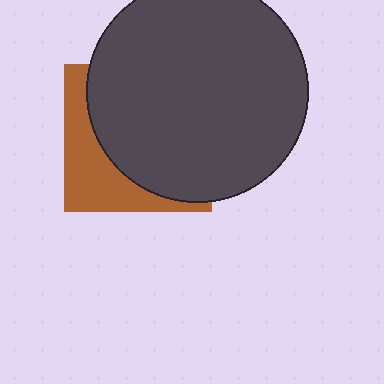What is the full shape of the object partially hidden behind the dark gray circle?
The partially hidden object is a brown square.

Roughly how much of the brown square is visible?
A small part of it is visible (roughly 32%).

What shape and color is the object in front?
The object in front is a dark gray circle.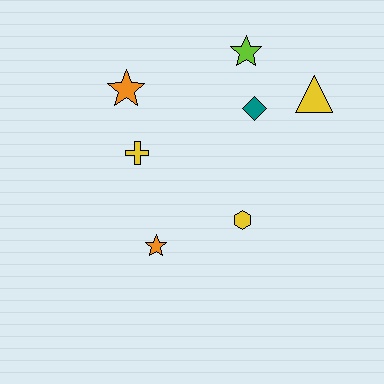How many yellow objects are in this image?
There are 3 yellow objects.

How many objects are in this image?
There are 7 objects.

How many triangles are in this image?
There is 1 triangle.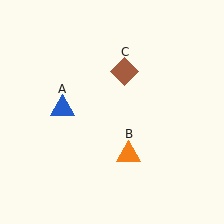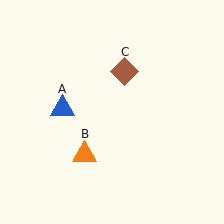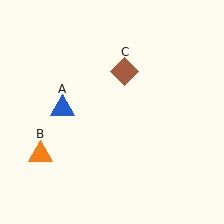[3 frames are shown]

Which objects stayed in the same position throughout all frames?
Blue triangle (object A) and brown diamond (object C) remained stationary.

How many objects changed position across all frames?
1 object changed position: orange triangle (object B).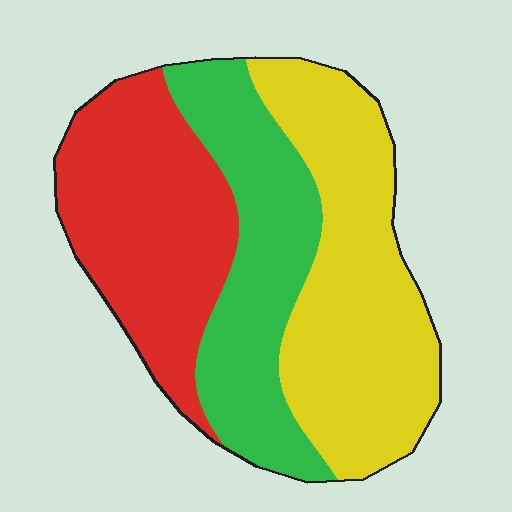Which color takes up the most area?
Yellow, at roughly 40%.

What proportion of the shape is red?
Red takes up about one third (1/3) of the shape.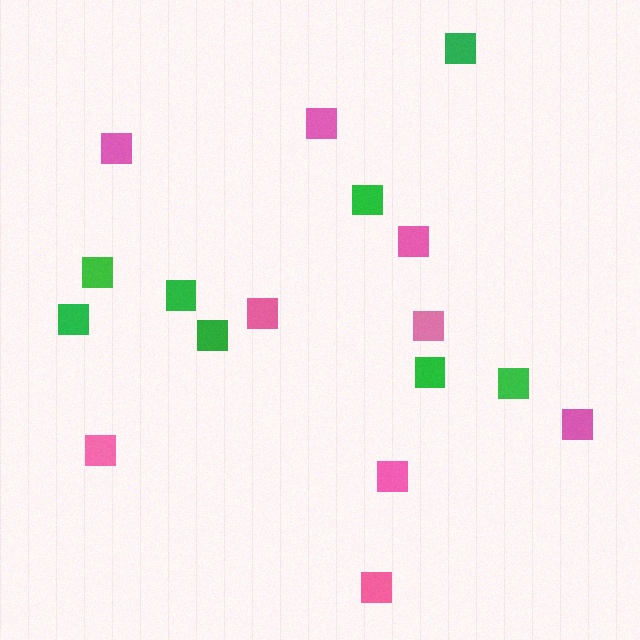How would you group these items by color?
There are 2 groups: one group of green squares (8) and one group of pink squares (9).